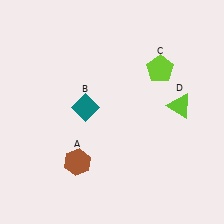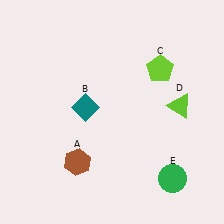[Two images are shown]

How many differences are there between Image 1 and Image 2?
There is 1 difference between the two images.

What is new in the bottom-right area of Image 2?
A green circle (E) was added in the bottom-right area of Image 2.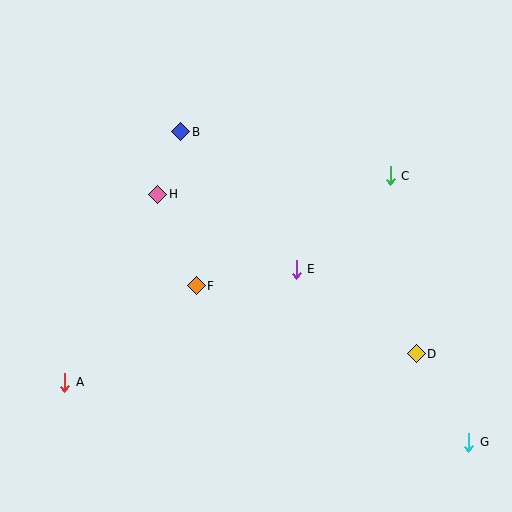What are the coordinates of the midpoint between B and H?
The midpoint between B and H is at (169, 163).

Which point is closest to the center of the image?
Point E at (296, 269) is closest to the center.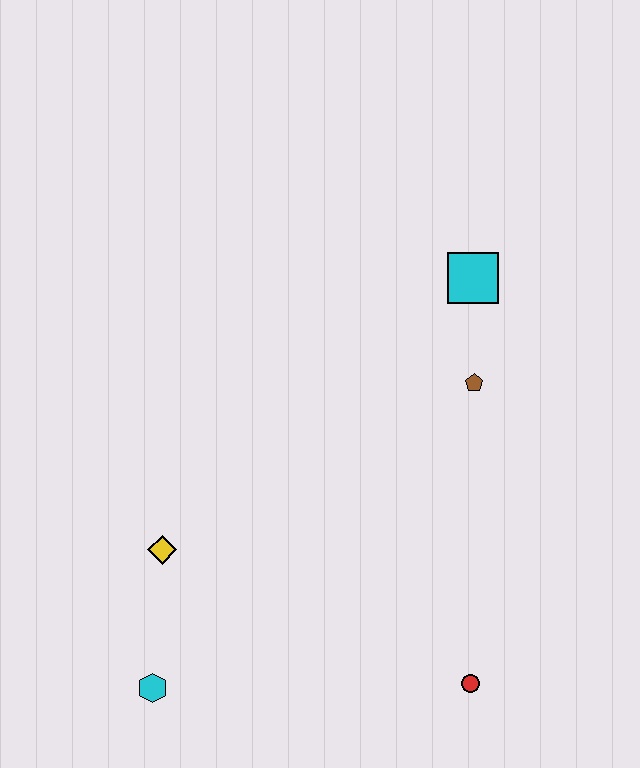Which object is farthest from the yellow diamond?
The cyan square is farthest from the yellow diamond.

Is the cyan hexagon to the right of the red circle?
No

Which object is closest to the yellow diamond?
The cyan hexagon is closest to the yellow diamond.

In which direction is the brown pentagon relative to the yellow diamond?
The brown pentagon is to the right of the yellow diamond.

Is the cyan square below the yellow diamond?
No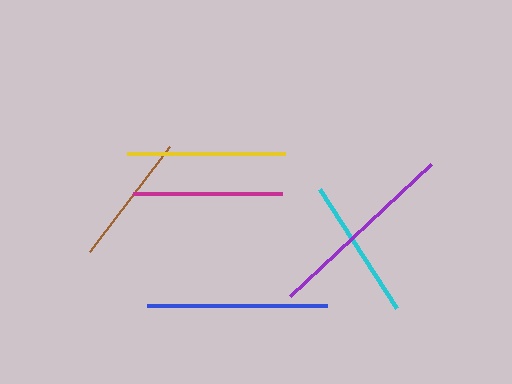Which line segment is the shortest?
The brown line is the shortest at approximately 132 pixels.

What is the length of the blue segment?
The blue segment is approximately 179 pixels long.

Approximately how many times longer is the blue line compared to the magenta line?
The blue line is approximately 1.2 times the length of the magenta line.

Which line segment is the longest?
The purple line is the longest at approximately 193 pixels.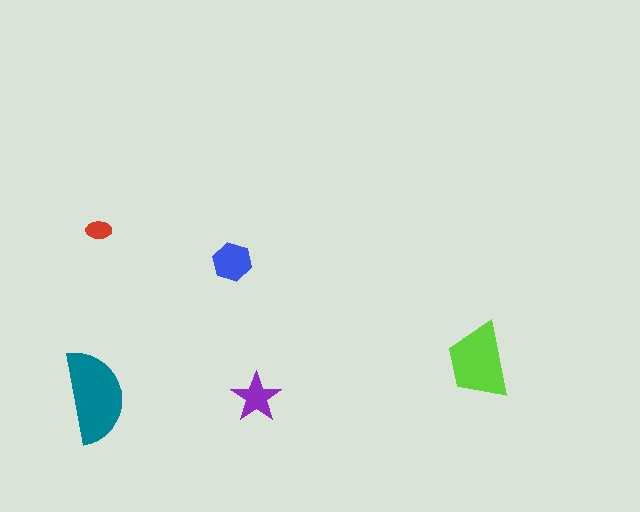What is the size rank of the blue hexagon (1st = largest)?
3rd.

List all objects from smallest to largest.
The red ellipse, the purple star, the blue hexagon, the lime trapezoid, the teal semicircle.